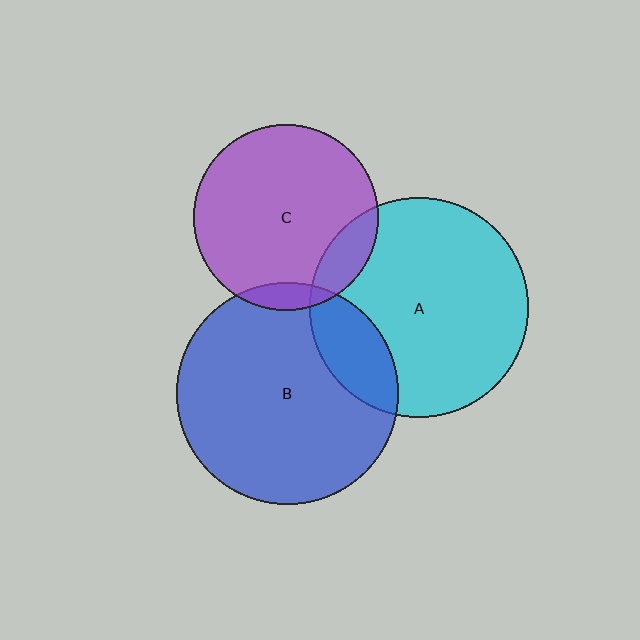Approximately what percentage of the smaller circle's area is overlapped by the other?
Approximately 5%.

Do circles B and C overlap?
Yes.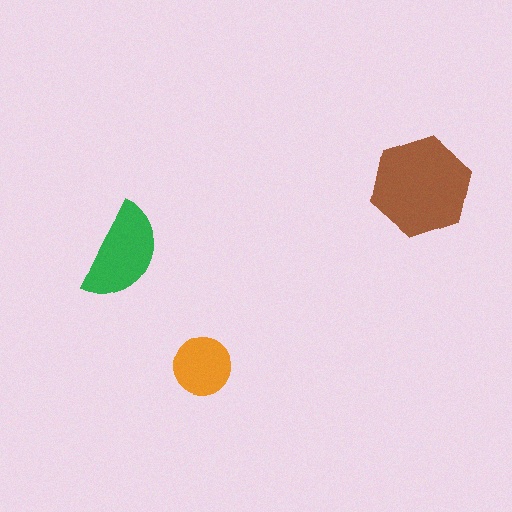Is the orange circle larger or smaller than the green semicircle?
Smaller.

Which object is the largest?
The brown hexagon.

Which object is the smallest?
The orange circle.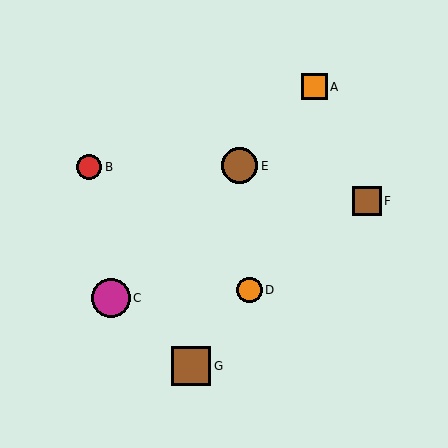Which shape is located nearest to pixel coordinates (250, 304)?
The orange circle (labeled D) at (250, 290) is nearest to that location.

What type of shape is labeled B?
Shape B is a red circle.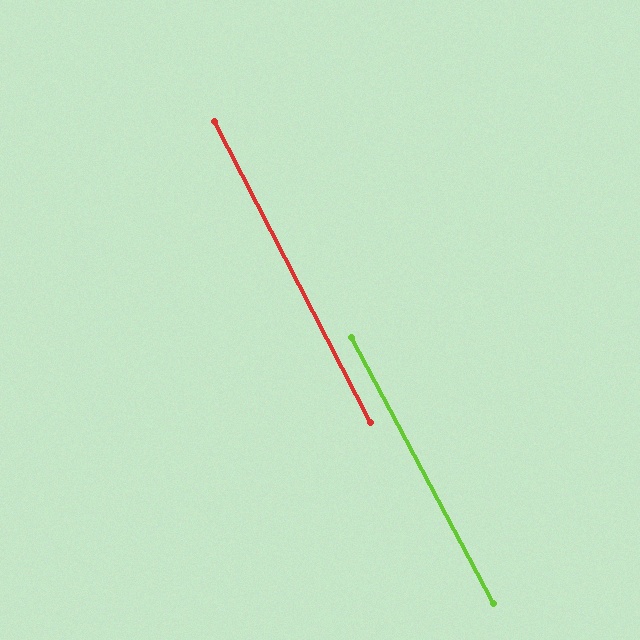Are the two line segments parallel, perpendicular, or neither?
Parallel — their directions differ by only 0.6°.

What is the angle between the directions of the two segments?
Approximately 1 degree.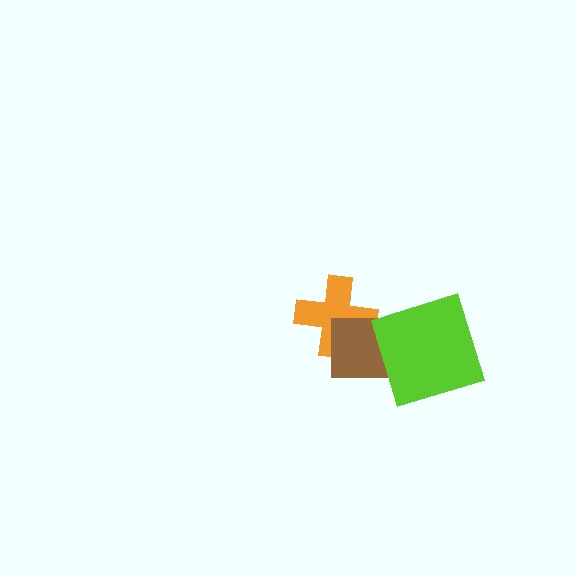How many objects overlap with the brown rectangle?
2 objects overlap with the brown rectangle.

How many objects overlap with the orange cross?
1 object overlaps with the orange cross.